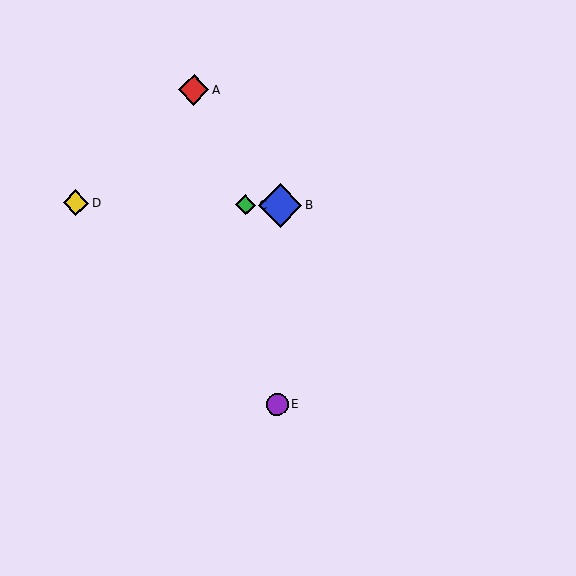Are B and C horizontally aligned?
Yes, both are at y≈205.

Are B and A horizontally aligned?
No, B is at y≈205 and A is at y≈90.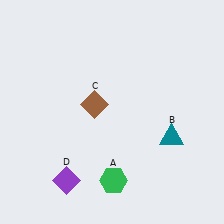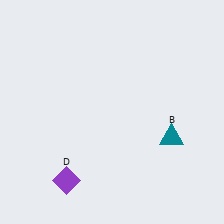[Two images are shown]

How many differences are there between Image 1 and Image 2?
There are 2 differences between the two images.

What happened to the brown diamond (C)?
The brown diamond (C) was removed in Image 2. It was in the top-left area of Image 1.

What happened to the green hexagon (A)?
The green hexagon (A) was removed in Image 2. It was in the bottom-right area of Image 1.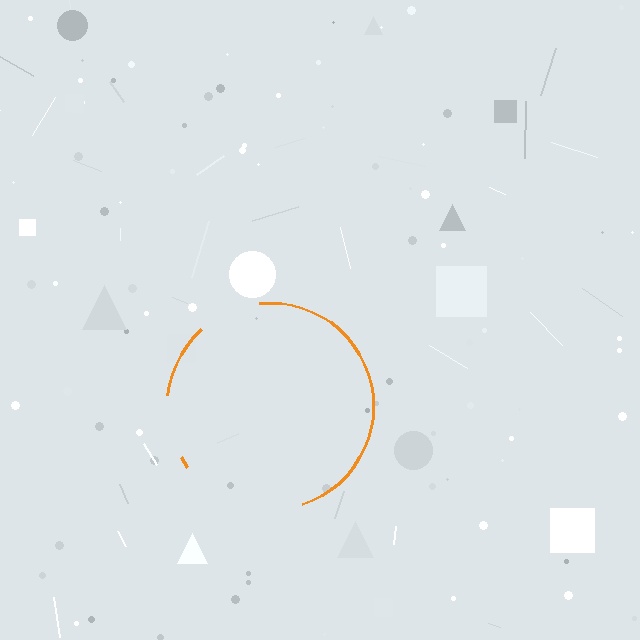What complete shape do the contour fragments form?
The contour fragments form a circle.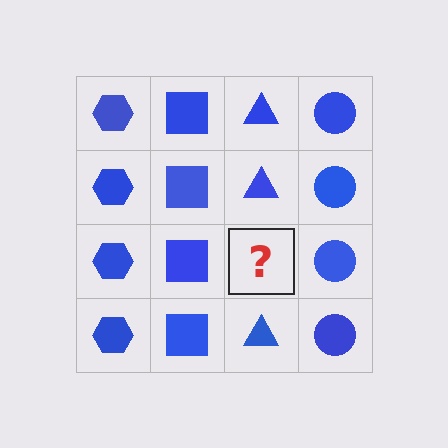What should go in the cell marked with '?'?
The missing cell should contain a blue triangle.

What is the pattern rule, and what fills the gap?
The rule is that each column has a consistent shape. The gap should be filled with a blue triangle.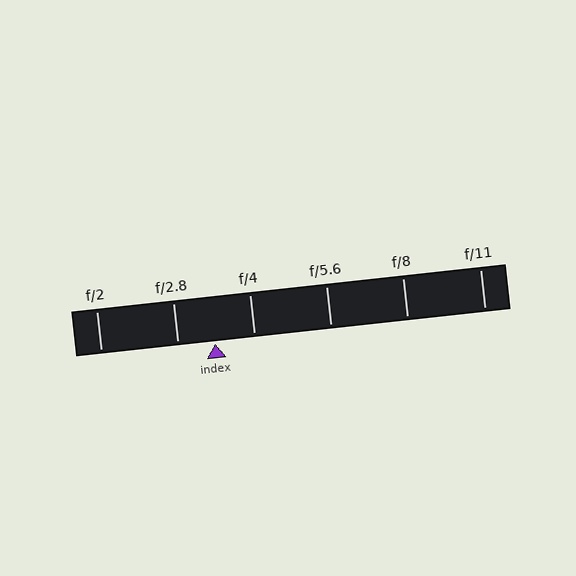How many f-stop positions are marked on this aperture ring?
There are 6 f-stop positions marked.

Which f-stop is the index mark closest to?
The index mark is closest to f/2.8.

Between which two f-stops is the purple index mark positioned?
The index mark is between f/2.8 and f/4.